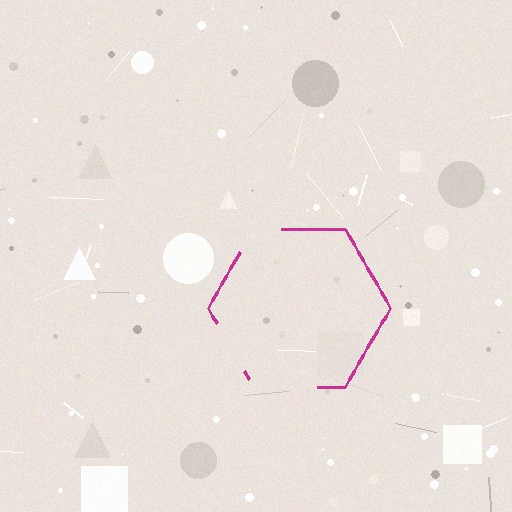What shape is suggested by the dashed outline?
The dashed outline suggests a hexagon.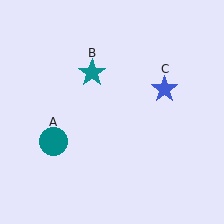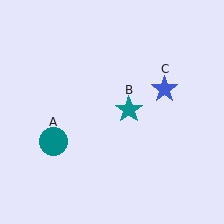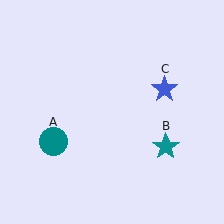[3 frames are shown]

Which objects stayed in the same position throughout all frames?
Teal circle (object A) and blue star (object C) remained stationary.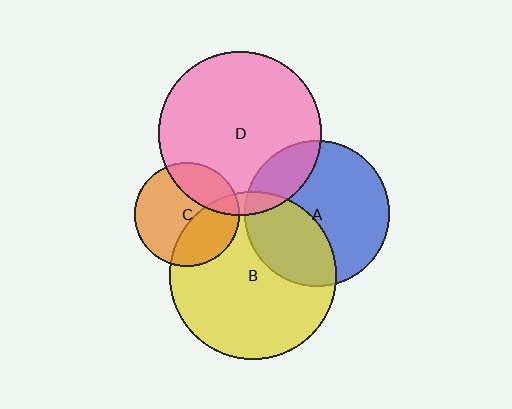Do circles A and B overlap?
Yes.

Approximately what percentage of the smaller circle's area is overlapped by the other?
Approximately 35%.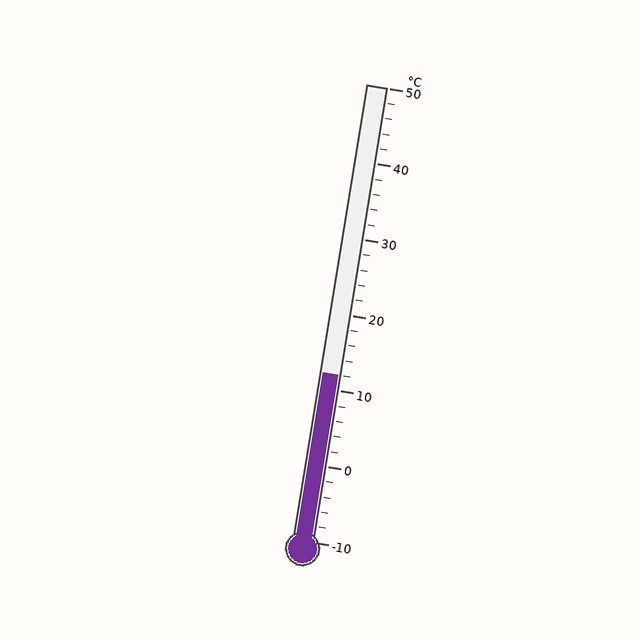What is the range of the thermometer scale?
The thermometer scale ranges from -10°C to 50°C.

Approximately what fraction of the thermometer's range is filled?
The thermometer is filled to approximately 35% of its range.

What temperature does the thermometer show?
The thermometer shows approximately 12°C.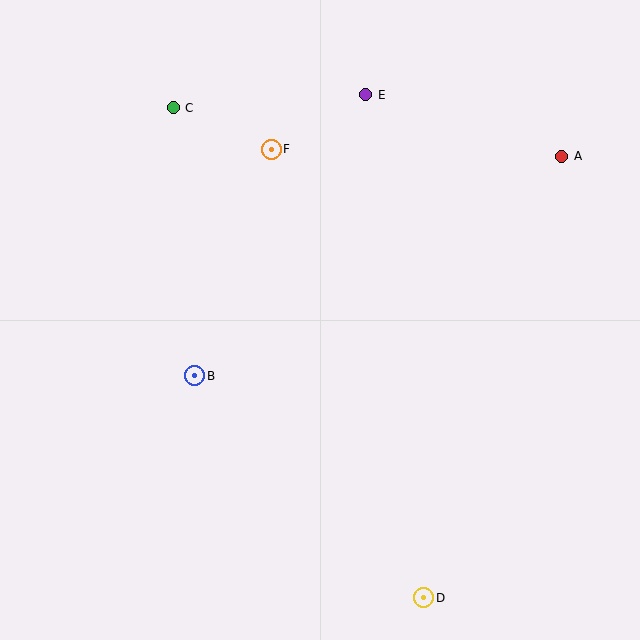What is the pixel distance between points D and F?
The distance between D and F is 474 pixels.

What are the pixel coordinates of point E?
Point E is at (366, 95).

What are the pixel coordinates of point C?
Point C is at (173, 108).